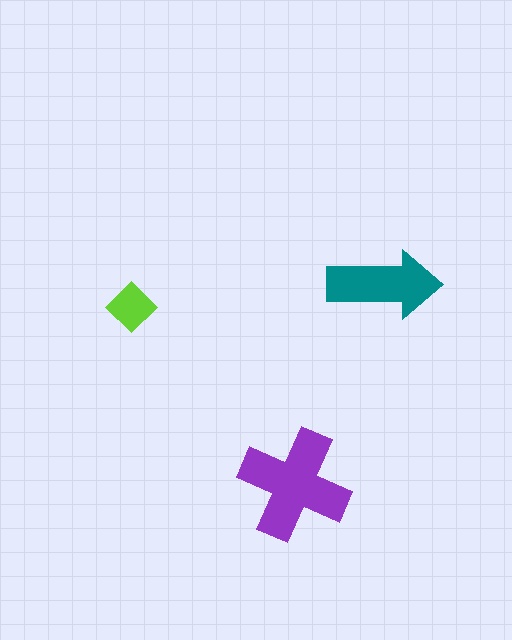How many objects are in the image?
There are 3 objects in the image.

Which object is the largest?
The purple cross.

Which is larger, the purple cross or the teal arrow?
The purple cross.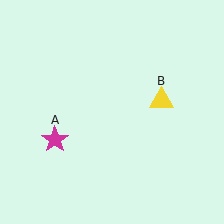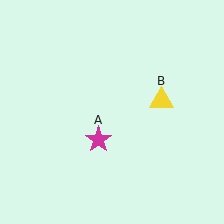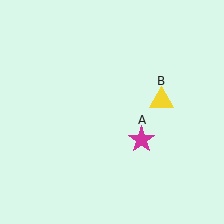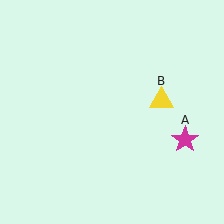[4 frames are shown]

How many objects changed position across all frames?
1 object changed position: magenta star (object A).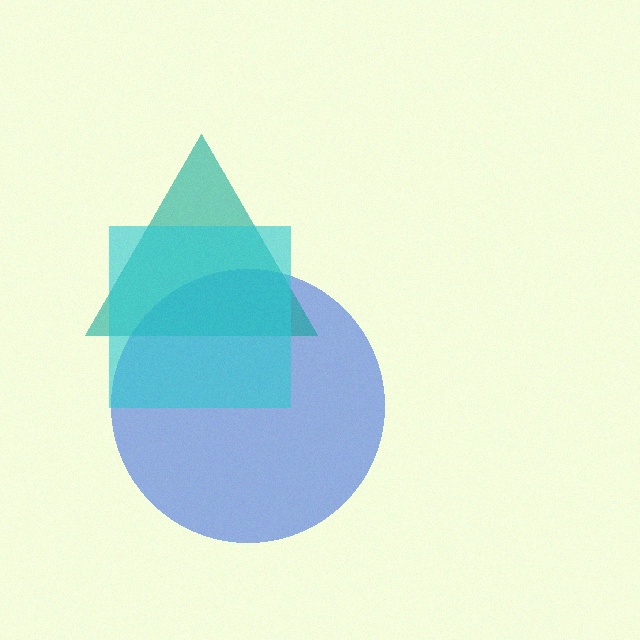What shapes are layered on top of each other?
The layered shapes are: a blue circle, a teal triangle, a cyan square.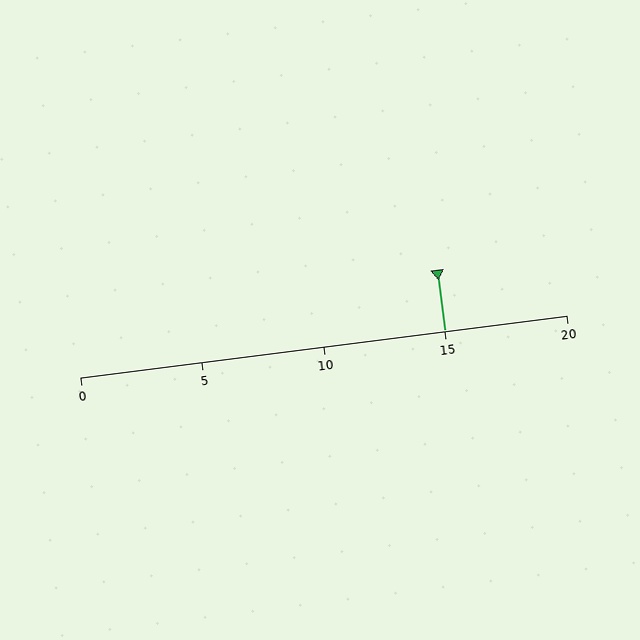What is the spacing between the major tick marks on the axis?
The major ticks are spaced 5 apart.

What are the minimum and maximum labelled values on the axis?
The axis runs from 0 to 20.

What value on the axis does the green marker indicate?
The marker indicates approximately 15.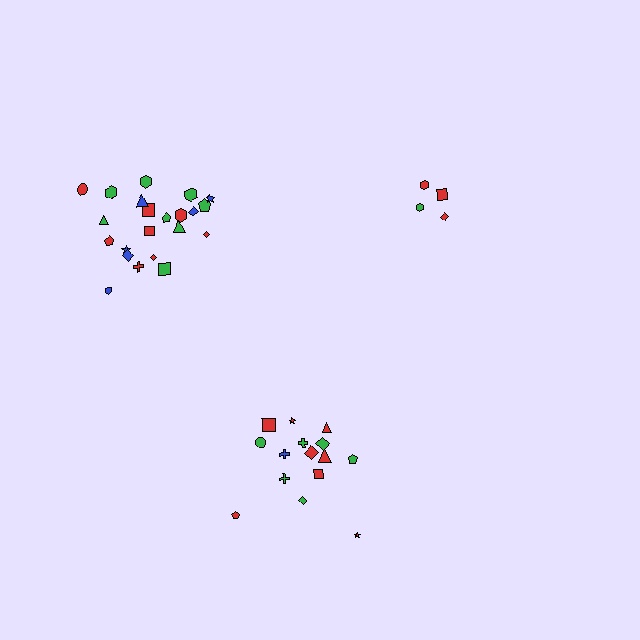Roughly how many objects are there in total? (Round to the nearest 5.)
Roughly 40 objects in total.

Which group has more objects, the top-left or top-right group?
The top-left group.